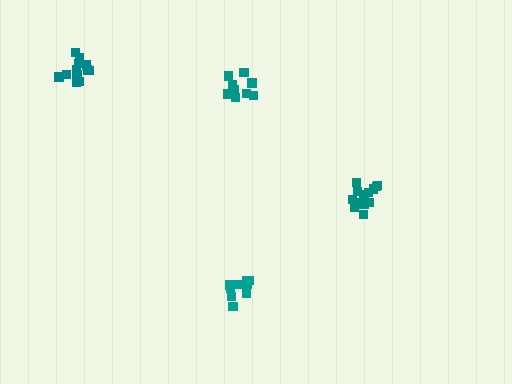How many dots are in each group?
Group 1: 10 dots, Group 2: 12 dots, Group 3: 15 dots, Group 4: 11 dots (48 total).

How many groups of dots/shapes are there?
There are 4 groups.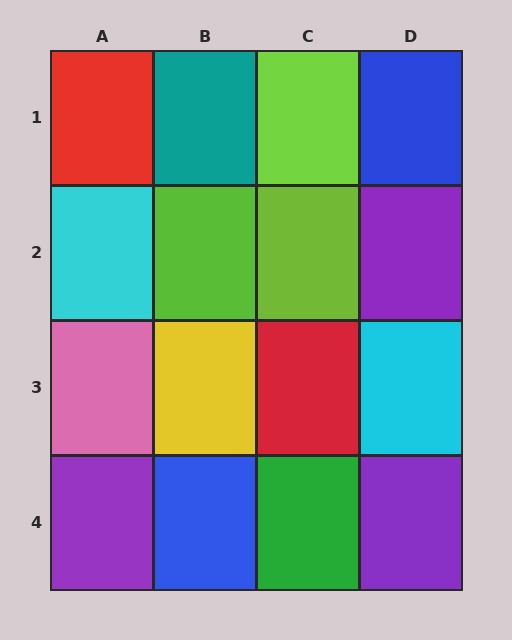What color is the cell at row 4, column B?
Blue.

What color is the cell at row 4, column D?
Purple.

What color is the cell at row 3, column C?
Red.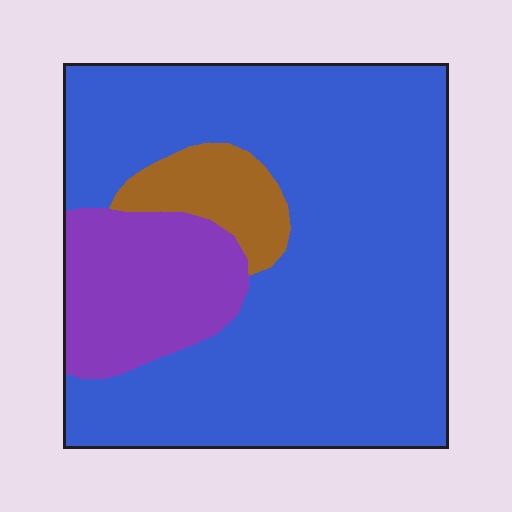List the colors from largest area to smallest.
From largest to smallest: blue, purple, brown.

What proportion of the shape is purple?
Purple takes up about one sixth (1/6) of the shape.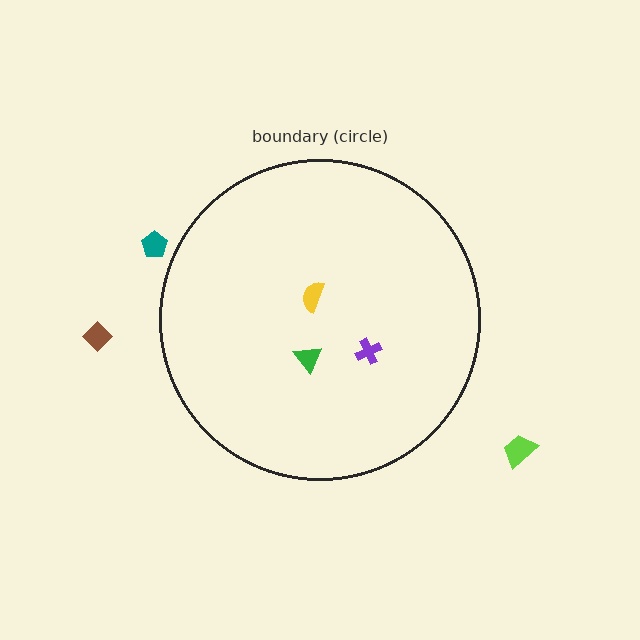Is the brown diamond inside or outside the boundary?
Outside.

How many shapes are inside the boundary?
3 inside, 3 outside.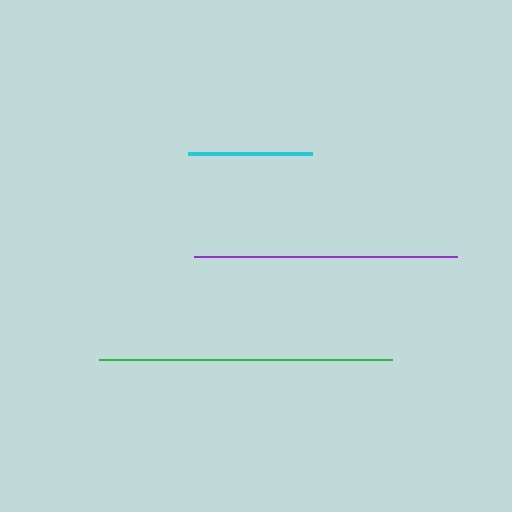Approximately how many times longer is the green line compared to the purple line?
The green line is approximately 1.1 times the length of the purple line.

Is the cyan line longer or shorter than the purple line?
The purple line is longer than the cyan line.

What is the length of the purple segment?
The purple segment is approximately 263 pixels long.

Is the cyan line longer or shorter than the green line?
The green line is longer than the cyan line.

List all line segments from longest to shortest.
From longest to shortest: green, purple, cyan.